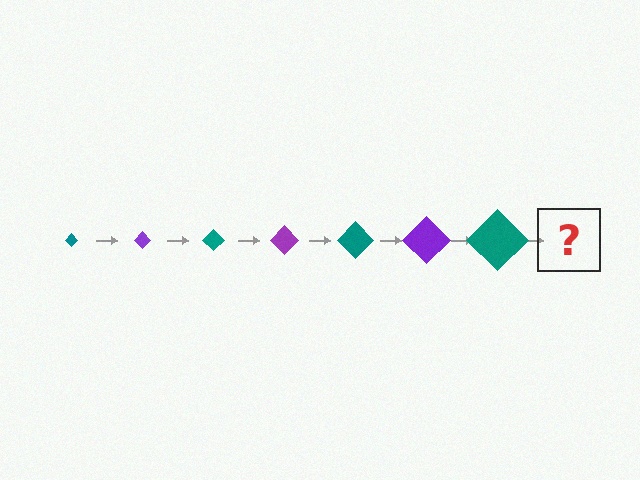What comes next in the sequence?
The next element should be a purple diamond, larger than the previous one.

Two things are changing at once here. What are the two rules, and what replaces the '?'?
The two rules are that the diamond grows larger each step and the color cycles through teal and purple. The '?' should be a purple diamond, larger than the previous one.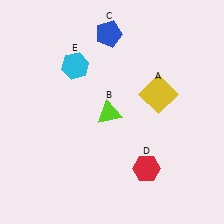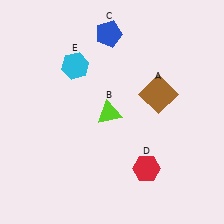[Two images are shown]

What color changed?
The square (A) changed from yellow in Image 1 to brown in Image 2.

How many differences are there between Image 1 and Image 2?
There is 1 difference between the two images.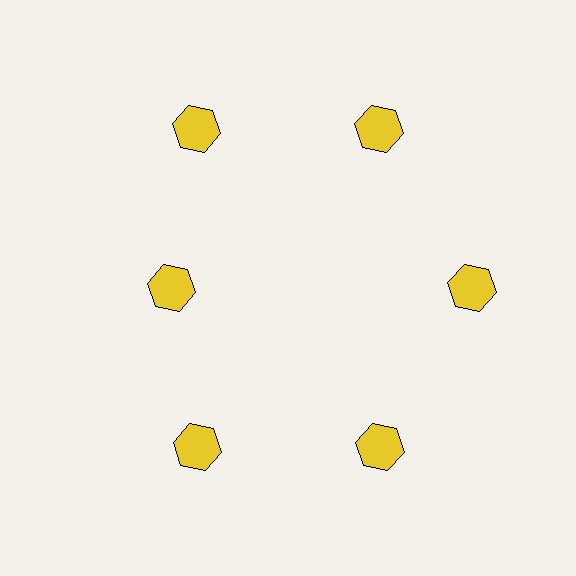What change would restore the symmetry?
The symmetry would be restored by moving it outward, back onto the ring so that all 6 hexagons sit at equal angles and equal distance from the center.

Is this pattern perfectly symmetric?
No. The 6 yellow hexagons are arranged in a ring, but one element near the 9 o'clock position is pulled inward toward the center, breaking the 6-fold rotational symmetry.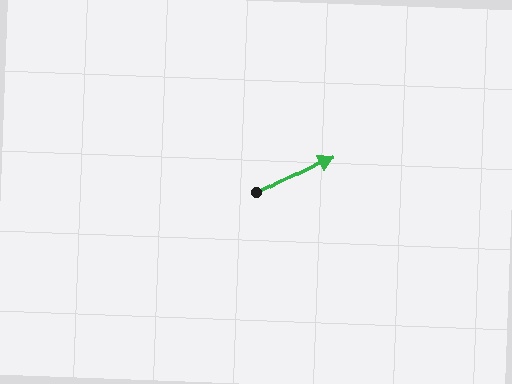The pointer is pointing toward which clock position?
Roughly 2 o'clock.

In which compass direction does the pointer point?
Northeast.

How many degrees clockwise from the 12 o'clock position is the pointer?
Approximately 64 degrees.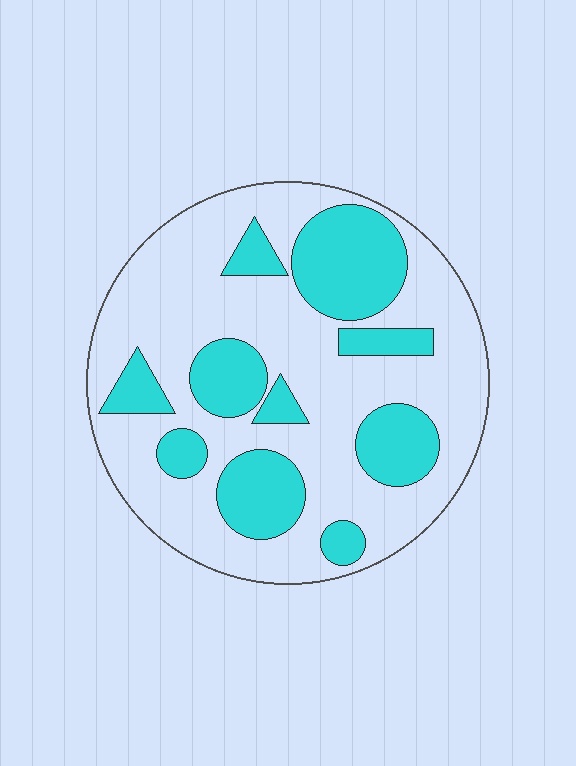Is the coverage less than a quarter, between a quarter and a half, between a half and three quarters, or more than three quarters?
Between a quarter and a half.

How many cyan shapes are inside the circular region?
10.